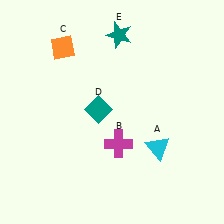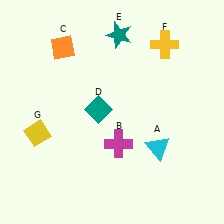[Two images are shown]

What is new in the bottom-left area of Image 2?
A yellow diamond (G) was added in the bottom-left area of Image 2.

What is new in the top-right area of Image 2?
A yellow cross (F) was added in the top-right area of Image 2.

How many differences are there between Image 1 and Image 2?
There are 2 differences between the two images.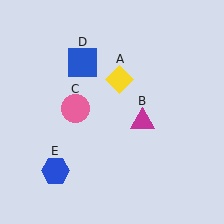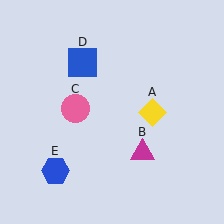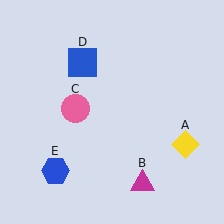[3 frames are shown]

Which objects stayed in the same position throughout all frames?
Pink circle (object C) and blue square (object D) and blue hexagon (object E) remained stationary.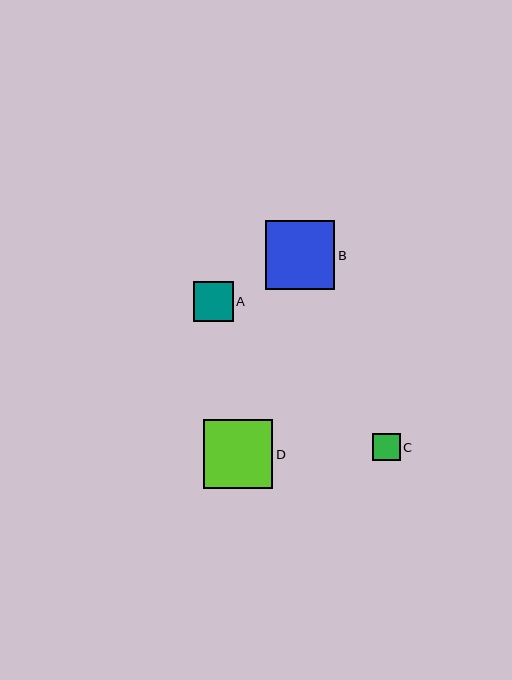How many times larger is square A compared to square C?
Square A is approximately 1.4 times the size of square C.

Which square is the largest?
Square D is the largest with a size of approximately 69 pixels.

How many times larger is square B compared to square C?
Square B is approximately 2.5 times the size of square C.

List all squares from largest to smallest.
From largest to smallest: D, B, A, C.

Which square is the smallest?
Square C is the smallest with a size of approximately 28 pixels.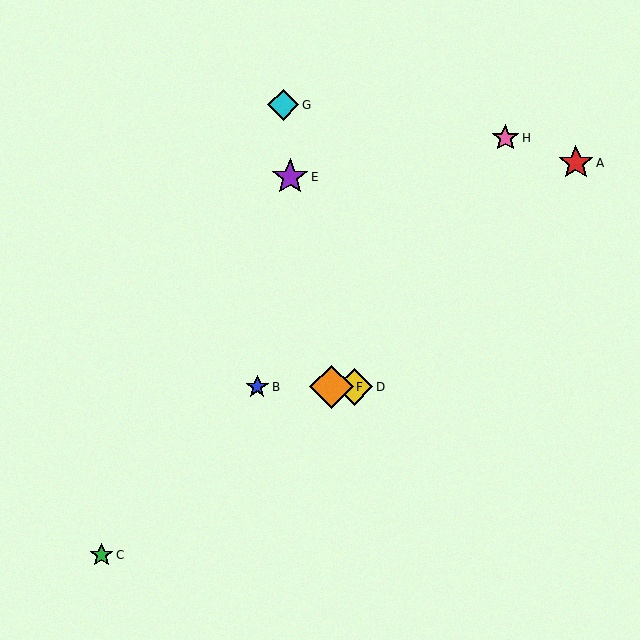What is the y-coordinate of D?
Object D is at y≈387.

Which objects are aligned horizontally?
Objects B, D, F are aligned horizontally.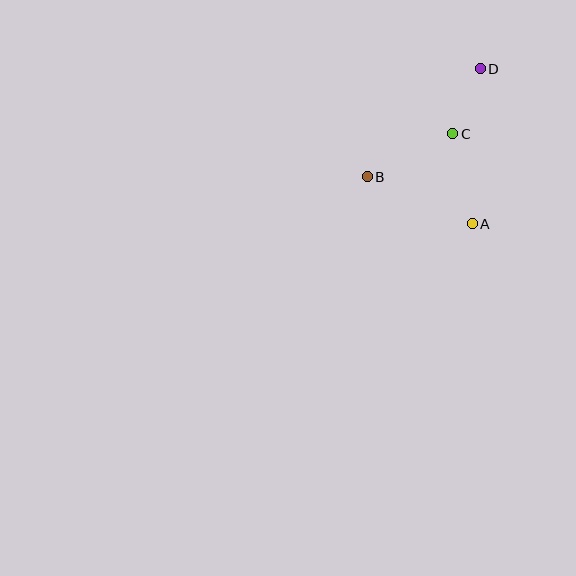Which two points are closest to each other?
Points C and D are closest to each other.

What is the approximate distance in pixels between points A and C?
The distance between A and C is approximately 92 pixels.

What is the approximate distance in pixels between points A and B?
The distance between A and B is approximately 115 pixels.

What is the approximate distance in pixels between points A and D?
The distance between A and D is approximately 155 pixels.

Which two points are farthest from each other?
Points B and D are farthest from each other.